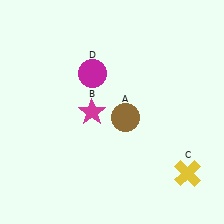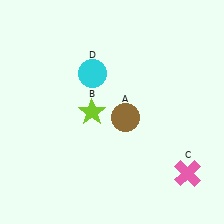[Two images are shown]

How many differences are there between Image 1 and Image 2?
There are 3 differences between the two images.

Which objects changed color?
B changed from magenta to lime. C changed from yellow to pink. D changed from magenta to cyan.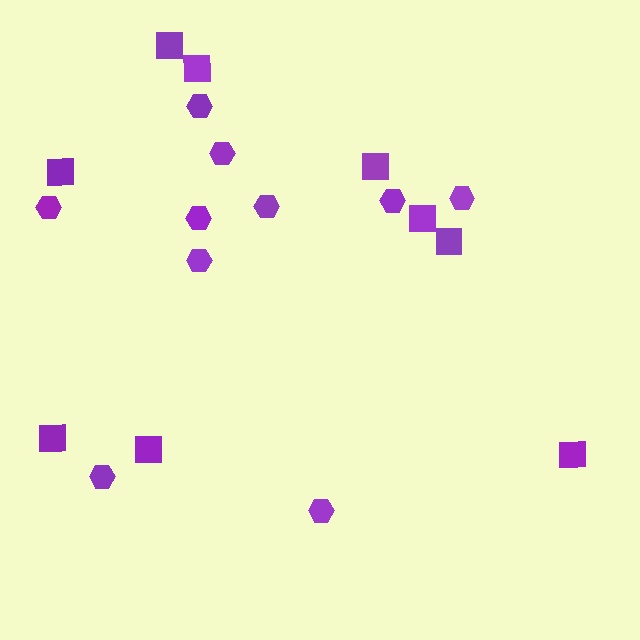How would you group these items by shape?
There are 2 groups: one group of hexagons (10) and one group of squares (9).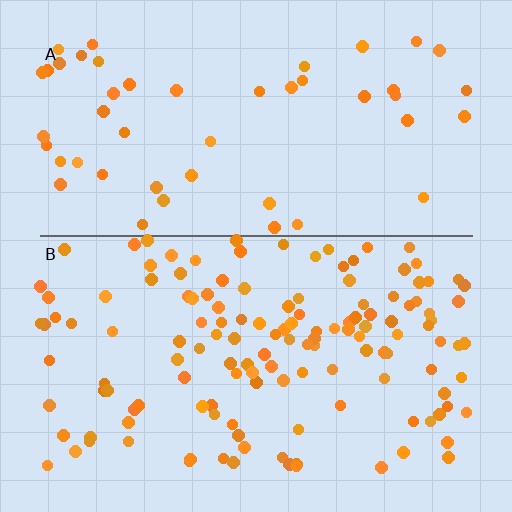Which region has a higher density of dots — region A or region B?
B (the bottom).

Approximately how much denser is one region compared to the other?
Approximately 2.8× — region B over region A.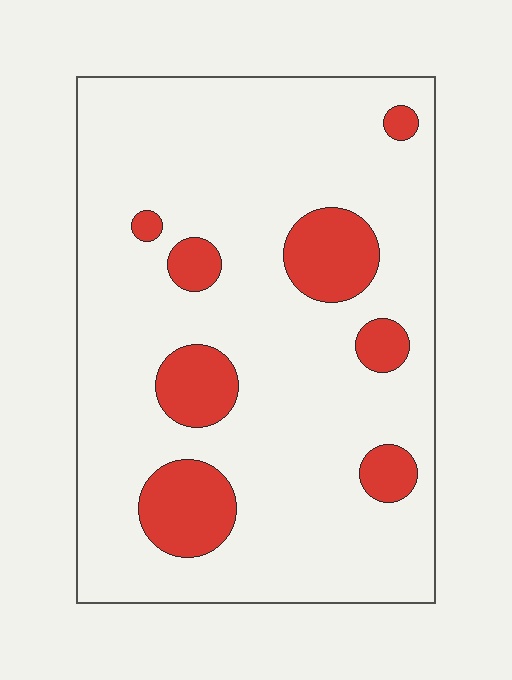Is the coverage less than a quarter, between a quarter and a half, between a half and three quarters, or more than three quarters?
Less than a quarter.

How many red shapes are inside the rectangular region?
8.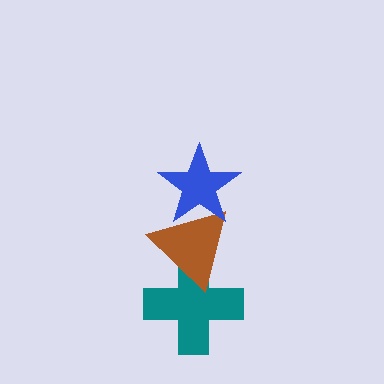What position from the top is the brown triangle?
The brown triangle is 2nd from the top.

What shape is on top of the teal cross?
The brown triangle is on top of the teal cross.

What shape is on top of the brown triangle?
The blue star is on top of the brown triangle.